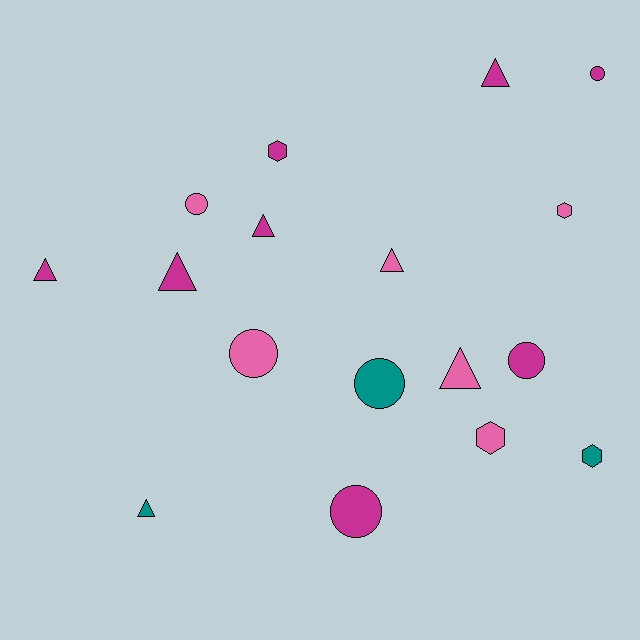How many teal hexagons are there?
There is 1 teal hexagon.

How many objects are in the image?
There are 17 objects.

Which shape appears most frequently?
Triangle, with 7 objects.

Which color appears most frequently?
Magenta, with 8 objects.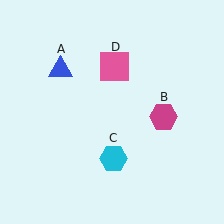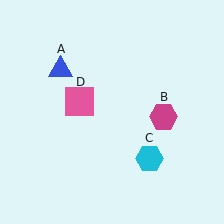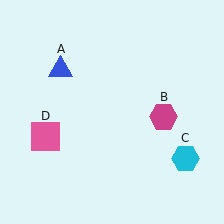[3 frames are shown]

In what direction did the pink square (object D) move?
The pink square (object D) moved down and to the left.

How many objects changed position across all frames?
2 objects changed position: cyan hexagon (object C), pink square (object D).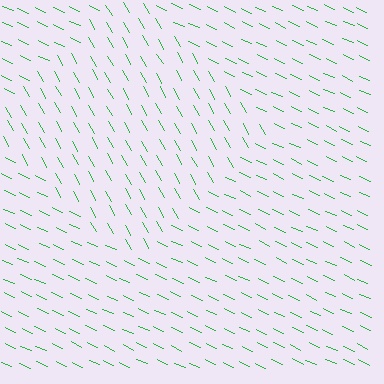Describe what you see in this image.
The image is filled with small green line segments. A diamond region in the image has lines oriented differently from the surrounding lines, creating a visible texture boundary.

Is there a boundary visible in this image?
Yes, there is a texture boundary formed by a change in line orientation.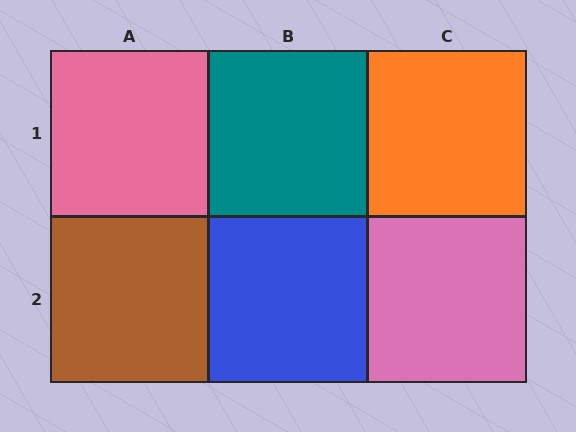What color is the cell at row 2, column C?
Pink.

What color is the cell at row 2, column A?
Brown.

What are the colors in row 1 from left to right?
Pink, teal, orange.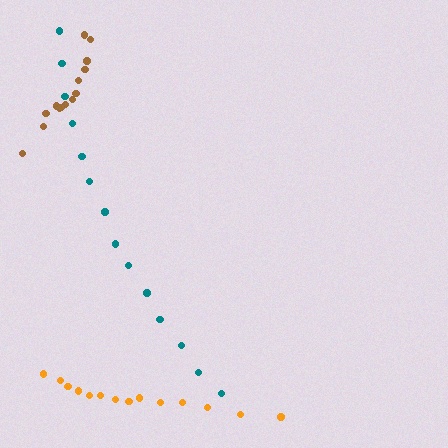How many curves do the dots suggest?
There are 3 distinct paths.